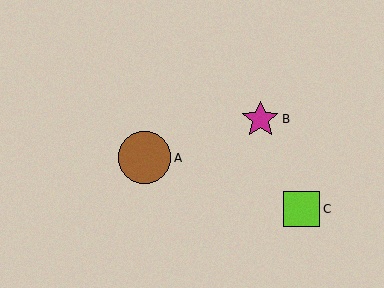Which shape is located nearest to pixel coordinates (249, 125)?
The magenta star (labeled B) at (260, 119) is nearest to that location.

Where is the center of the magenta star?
The center of the magenta star is at (260, 119).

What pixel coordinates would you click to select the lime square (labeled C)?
Click at (302, 209) to select the lime square C.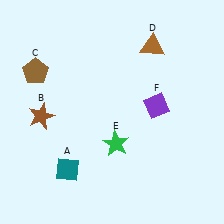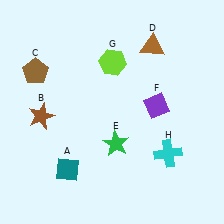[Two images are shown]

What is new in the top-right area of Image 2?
A lime hexagon (G) was added in the top-right area of Image 2.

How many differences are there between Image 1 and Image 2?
There are 2 differences between the two images.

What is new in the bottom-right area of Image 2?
A cyan cross (H) was added in the bottom-right area of Image 2.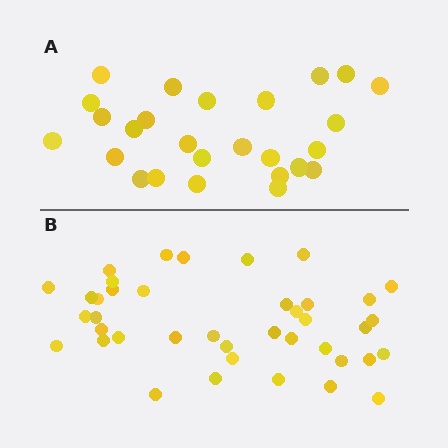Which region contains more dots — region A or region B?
Region B (the bottom region) has more dots.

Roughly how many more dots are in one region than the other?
Region B has approximately 15 more dots than region A.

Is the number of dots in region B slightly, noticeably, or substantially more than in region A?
Region B has substantially more. The ratio is roughly 1.5 to 1.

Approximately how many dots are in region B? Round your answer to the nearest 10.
About 40 dots.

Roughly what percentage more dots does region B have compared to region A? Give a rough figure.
About 55% more.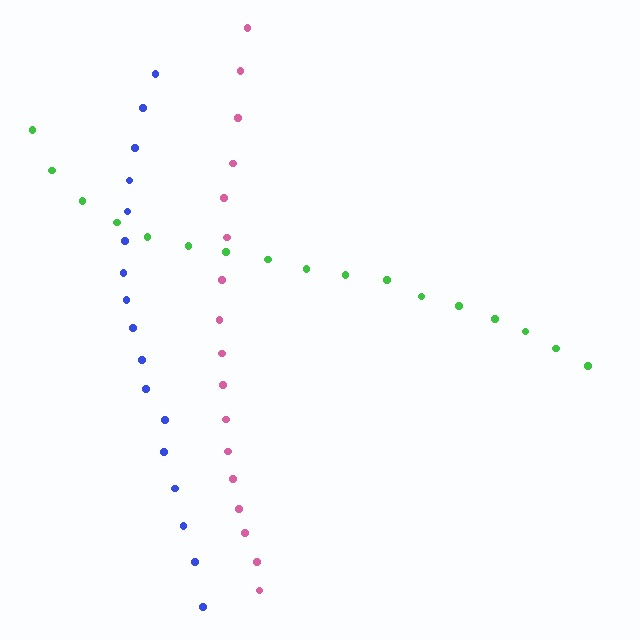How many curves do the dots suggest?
There are 3 distinct paths.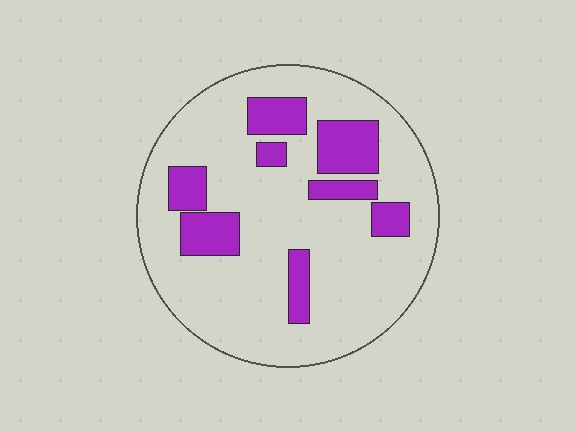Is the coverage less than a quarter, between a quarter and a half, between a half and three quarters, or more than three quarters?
Less than a quarter.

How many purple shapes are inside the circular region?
8.